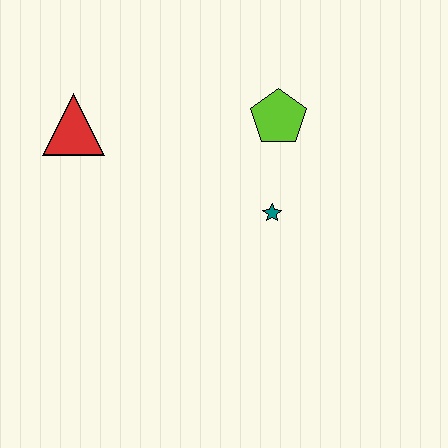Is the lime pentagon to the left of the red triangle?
No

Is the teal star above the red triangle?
No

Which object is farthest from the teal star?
The red triangle is farthest from the teal star.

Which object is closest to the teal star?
The lime pentagon is closest to the teal star.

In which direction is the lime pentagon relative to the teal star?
The lime pentagon is above the teal star.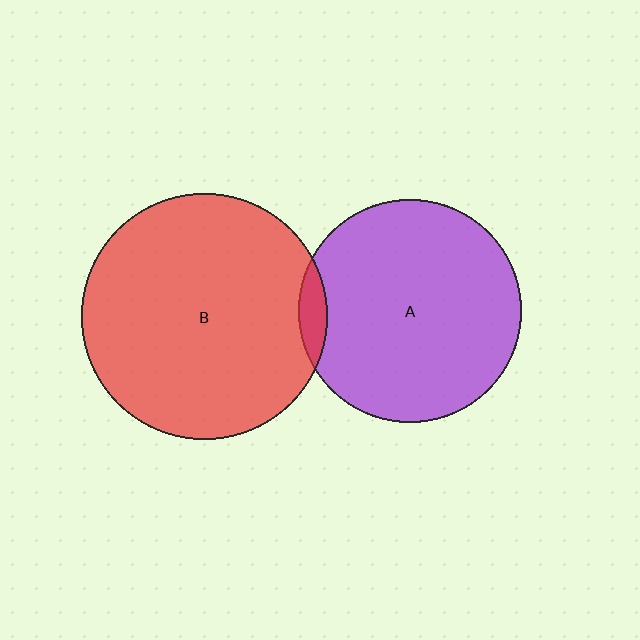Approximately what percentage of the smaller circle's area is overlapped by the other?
Approximately 5%.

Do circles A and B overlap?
Yes.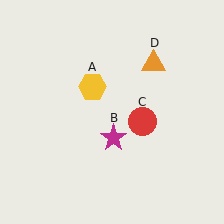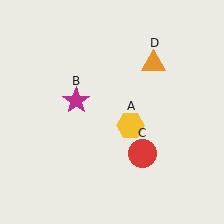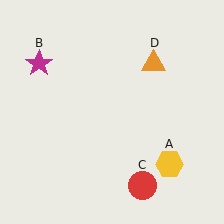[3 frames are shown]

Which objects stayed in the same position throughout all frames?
Orange triangle (object D) remained stationary.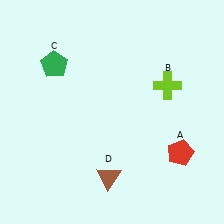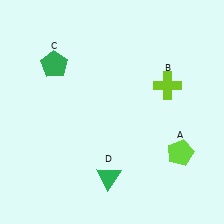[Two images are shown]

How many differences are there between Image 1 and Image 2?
There are 2 differences between the two images.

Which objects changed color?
A changed from red to lime. D changed from brown to green.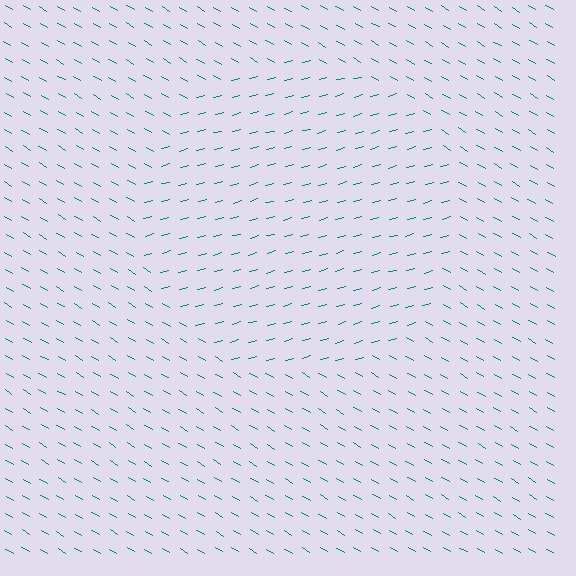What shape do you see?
I see a circle.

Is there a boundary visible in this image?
Yes, there is a texture boundary formed by a change in line orientation.